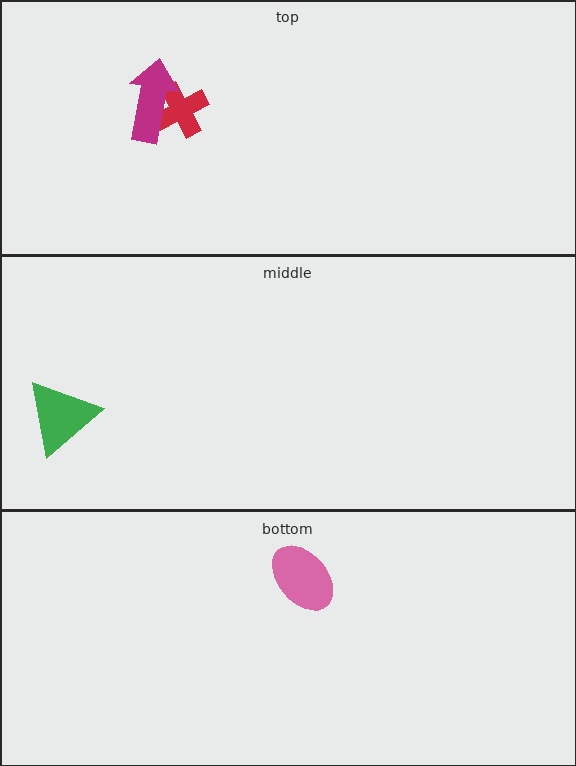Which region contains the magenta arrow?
The top region.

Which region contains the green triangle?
The middle region.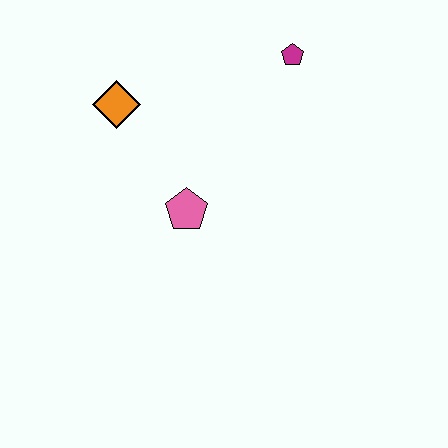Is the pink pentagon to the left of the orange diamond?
No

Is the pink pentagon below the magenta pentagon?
Yes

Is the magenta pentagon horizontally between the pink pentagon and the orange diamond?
No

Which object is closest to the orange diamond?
The pink pentagon is closest to the orange diamond.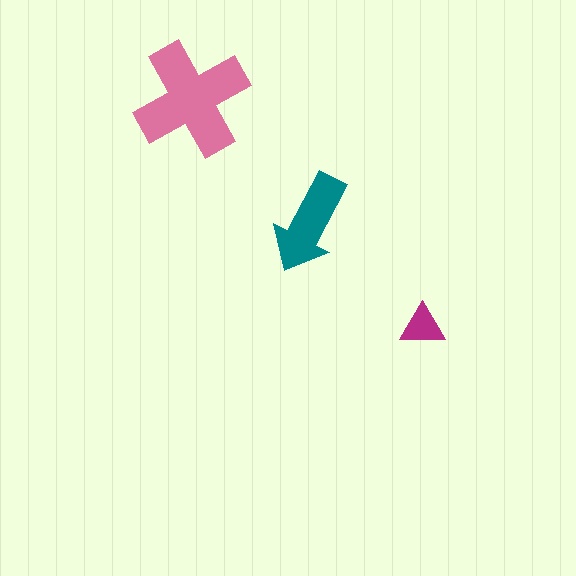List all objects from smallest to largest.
The magenta triangle, the teal arrow, the pink cross.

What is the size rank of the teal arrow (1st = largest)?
2nd.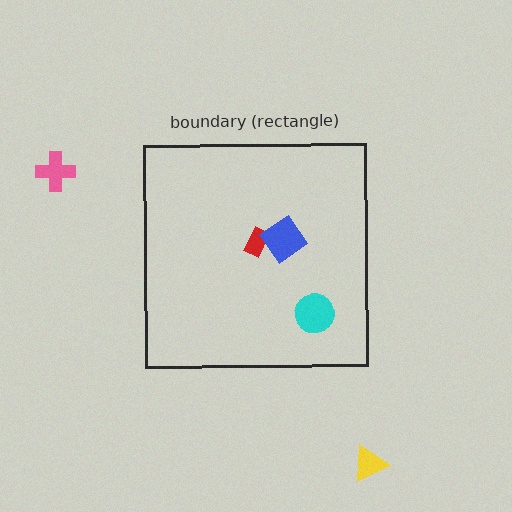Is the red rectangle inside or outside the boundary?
Inside.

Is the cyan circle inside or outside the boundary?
Inside.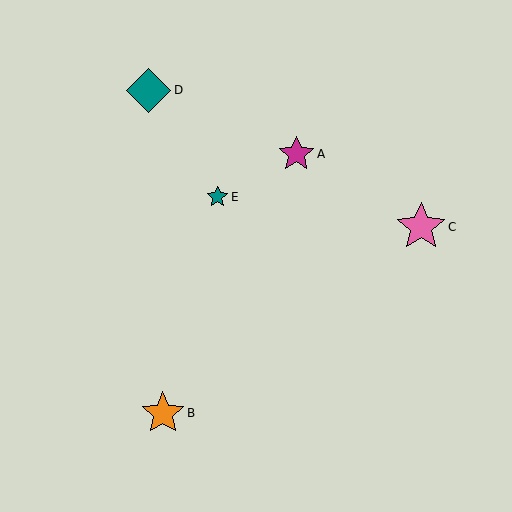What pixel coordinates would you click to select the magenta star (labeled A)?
Click at (296, 154) to select the magenta star A.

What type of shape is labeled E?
Shape E is a teal star.